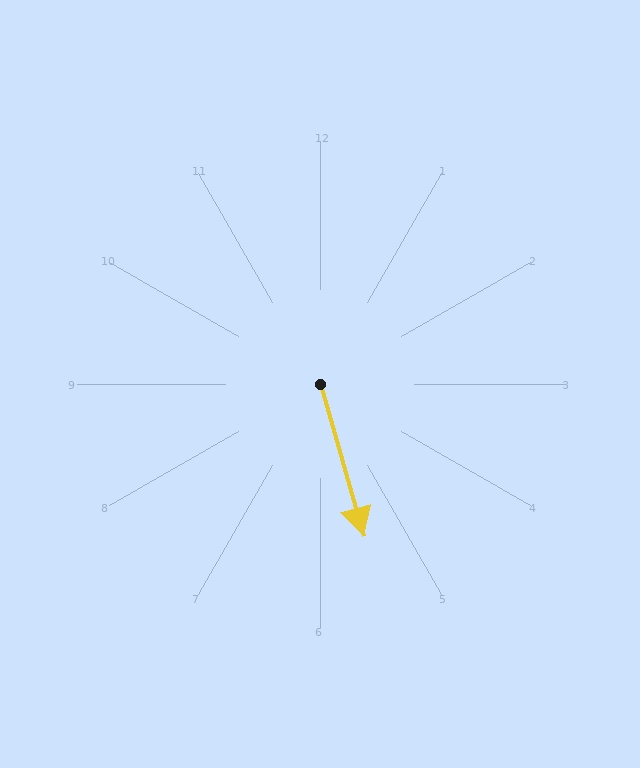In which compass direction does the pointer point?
South.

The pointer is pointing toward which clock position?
Roughly 5 o'clock.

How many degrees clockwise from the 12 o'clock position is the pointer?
Approximately 164 degrees.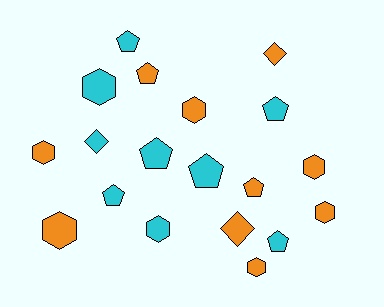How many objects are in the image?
There are 19 objects.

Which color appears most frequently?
Orange, with 10 objects.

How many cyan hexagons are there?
There are 2 cyan hexagons.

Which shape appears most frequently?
Hexagon, with 8 objects.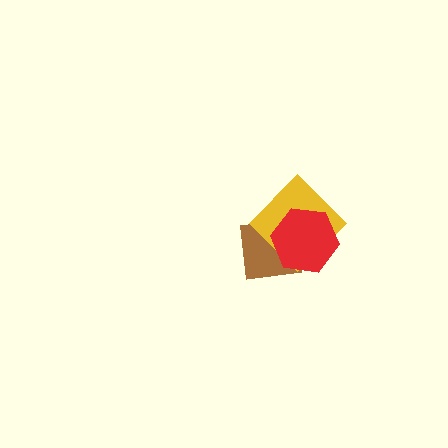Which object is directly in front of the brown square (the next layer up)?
The yellow diamond is directly in front of the brown square.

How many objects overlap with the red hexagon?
2 objects overlap with the red hexagon.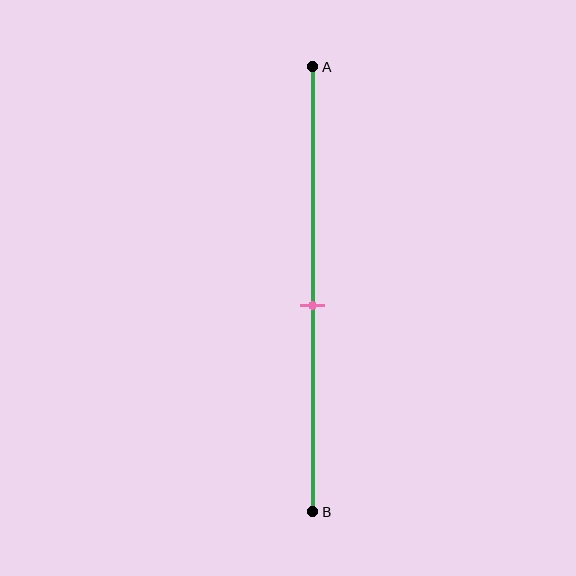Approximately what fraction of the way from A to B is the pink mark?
The pink mark is approximately 55% of the way from A to B.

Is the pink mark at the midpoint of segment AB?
No, the mark is at about 55% from A, not at the 50% midpoint.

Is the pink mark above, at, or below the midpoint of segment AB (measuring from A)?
The pink mark is below the midpoint of segment AB.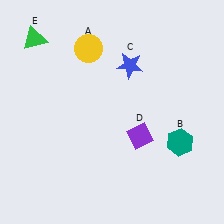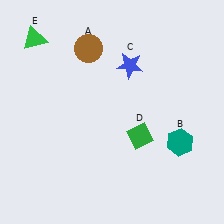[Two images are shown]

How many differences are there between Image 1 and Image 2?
There are 2 differences between the two images.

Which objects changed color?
A changed from yellow to brown. D changed from purple to green.